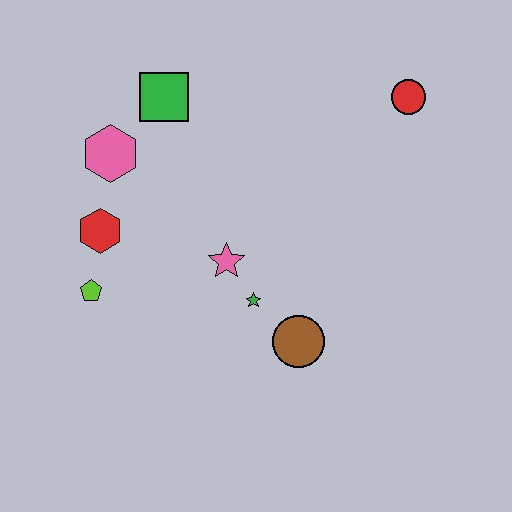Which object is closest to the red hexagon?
The lime pentagon is closest to the red hexagon.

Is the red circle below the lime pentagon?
No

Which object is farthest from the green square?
The brown circle is farthest from the green square.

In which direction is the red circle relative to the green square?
The red circle is to the right of the green square.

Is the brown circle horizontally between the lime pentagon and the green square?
No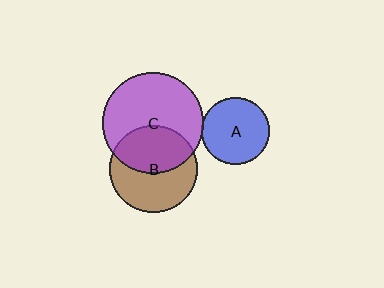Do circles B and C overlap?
Yes.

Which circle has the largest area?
Circle C (purple).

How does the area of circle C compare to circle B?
Approximately 1.3 times.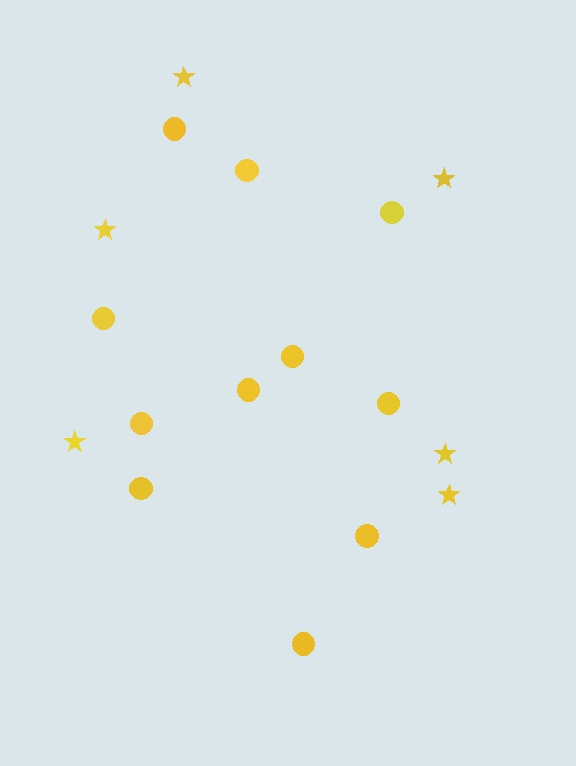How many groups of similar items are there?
There are 2 groups: one group of circles (11) and one group of stars (6).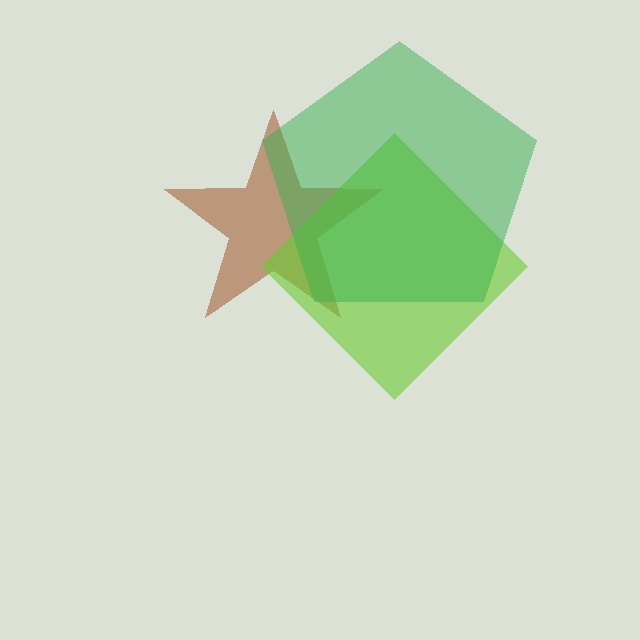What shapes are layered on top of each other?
The layered shapes are: a brown star, a lime diamond, a green pentagon.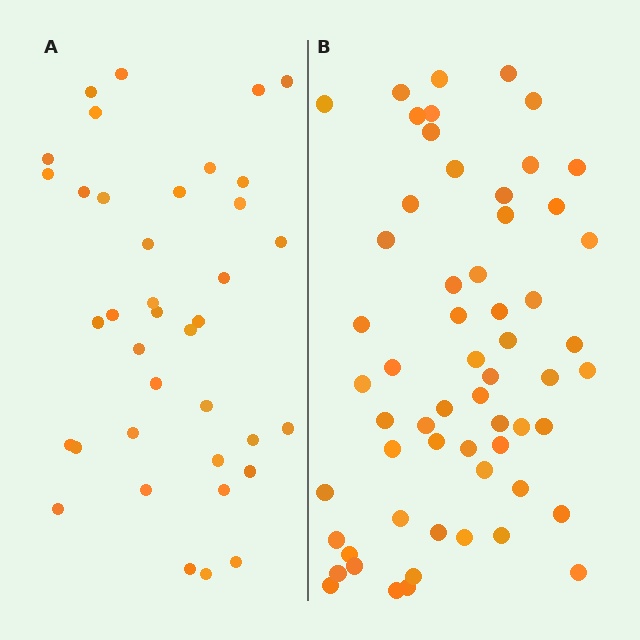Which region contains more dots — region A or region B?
Region B (the right region) has more dots.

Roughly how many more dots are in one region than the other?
Region B has approximately 20 more dots than region A.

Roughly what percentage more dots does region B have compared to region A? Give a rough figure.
About 55% more.